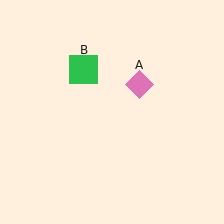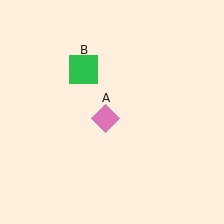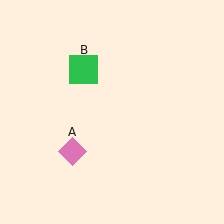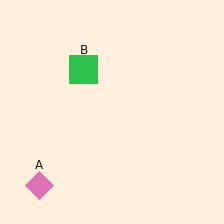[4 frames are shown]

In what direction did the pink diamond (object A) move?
The pink diamond (object A) moved down and to the left.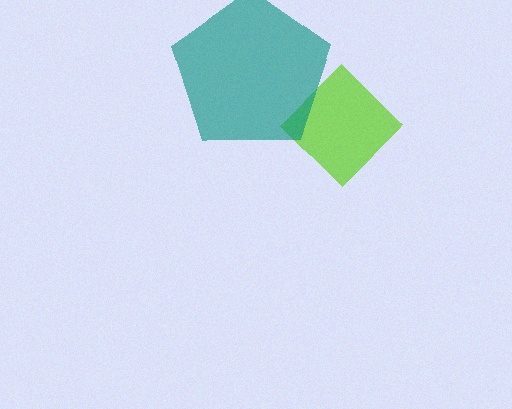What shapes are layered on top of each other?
The layered shapes are: a lime diamond, a teal pentagon.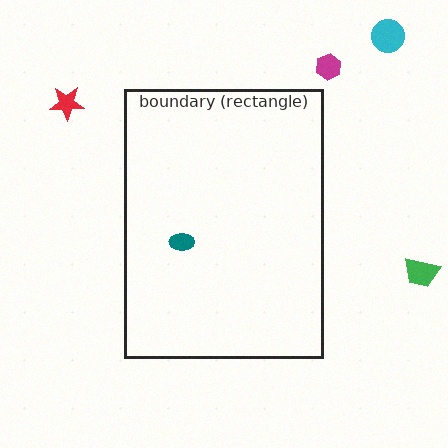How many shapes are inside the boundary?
1 inside, 4 outside.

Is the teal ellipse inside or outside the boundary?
Inside.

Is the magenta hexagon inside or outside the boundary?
Outside.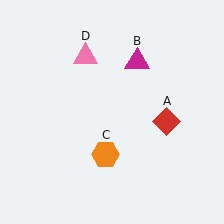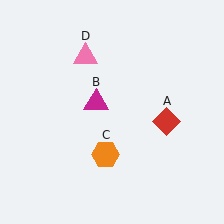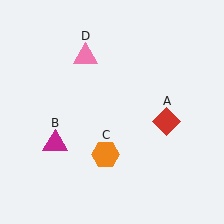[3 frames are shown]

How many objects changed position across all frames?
1 object changed position: magenta triangle (object B).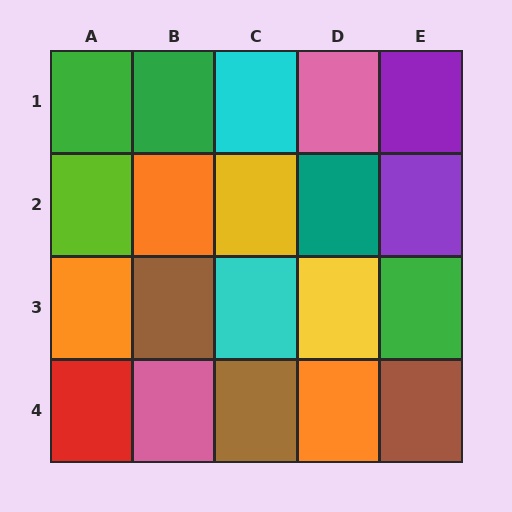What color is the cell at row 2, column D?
Teal.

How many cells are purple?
2 cells are purple.